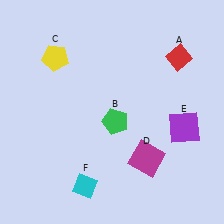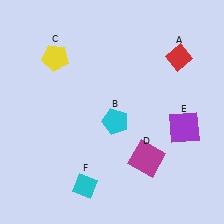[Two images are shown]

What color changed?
The pentagon (B) changed from green in Image 1 to cyan in Image 2.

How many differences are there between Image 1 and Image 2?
There is 1 difference between the two images.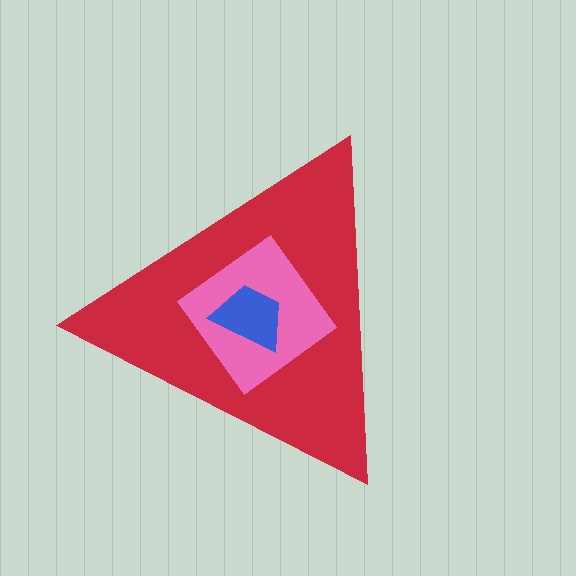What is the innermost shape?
The blue trapezoid.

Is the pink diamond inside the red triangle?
Yes.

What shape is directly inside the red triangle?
The pink diamond.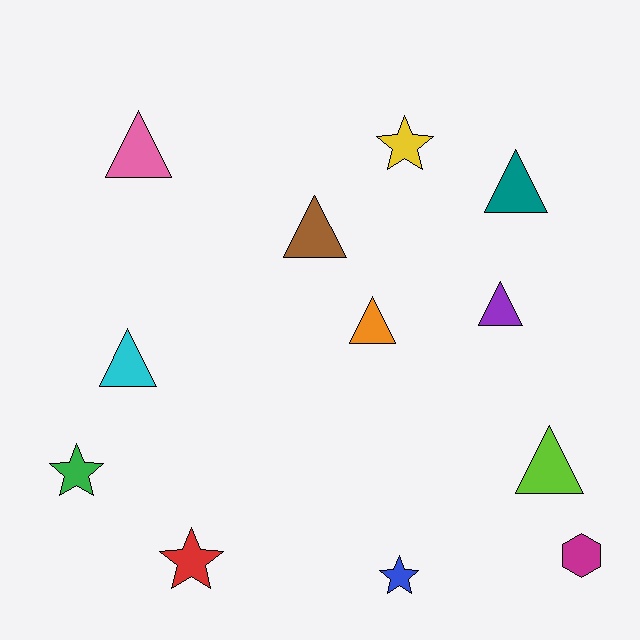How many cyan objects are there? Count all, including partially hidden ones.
There is 1 cyan object.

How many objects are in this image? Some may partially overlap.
There are 12 objects.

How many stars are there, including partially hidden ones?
There are 4 stars.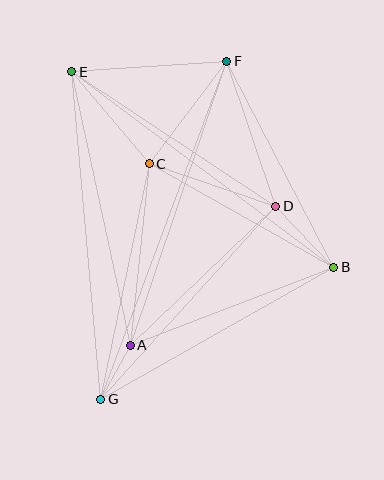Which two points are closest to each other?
Points A and G are closest to each other.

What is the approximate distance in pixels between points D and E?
The distance between D and E is approximately 244 pixels.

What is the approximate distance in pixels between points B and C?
The distance between B and C is approximately 212 pixels.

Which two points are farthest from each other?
Points F and G are farthest from each other.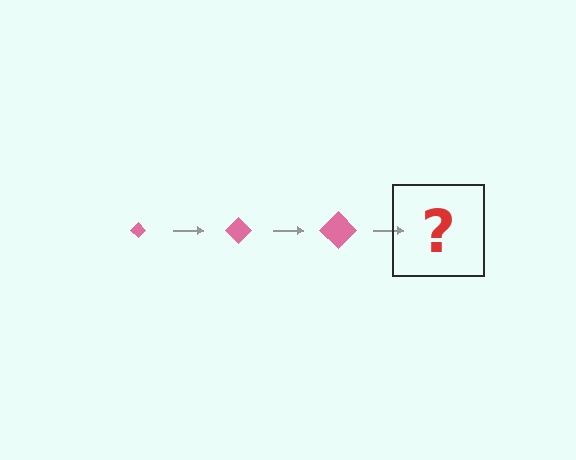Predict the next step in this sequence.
The next step is a pink diamond, larger than the previous one.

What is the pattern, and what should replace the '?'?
The pattern is that the diamond gets progressively larger each step. The '?' should be a pink diamond, larger than the previous one.